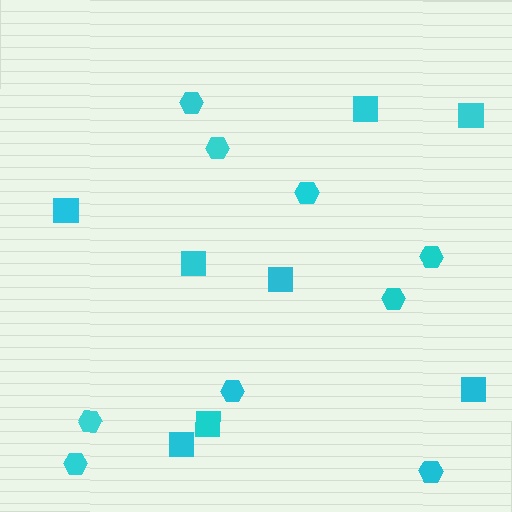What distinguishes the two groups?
There are 2 groups: one group of squares (8) and one group of hexagons (9).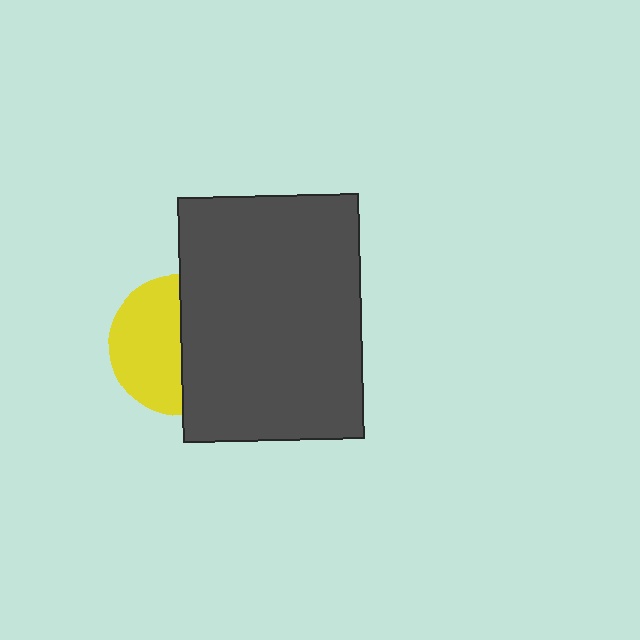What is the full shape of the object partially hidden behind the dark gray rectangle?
The partially hidden object is a yellow circle.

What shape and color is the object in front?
The object in front is a dark gray rectangle.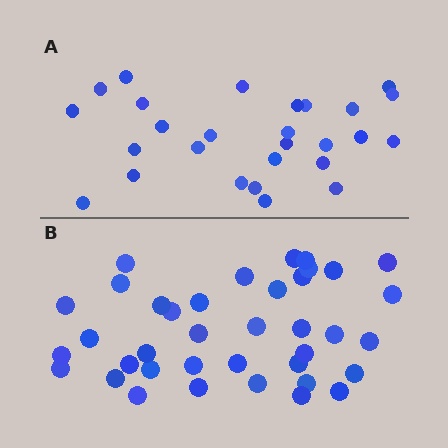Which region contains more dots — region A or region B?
Region B (the bottom region) has more dots.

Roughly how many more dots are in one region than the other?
Region B has roughly 12 or so more dots than region A.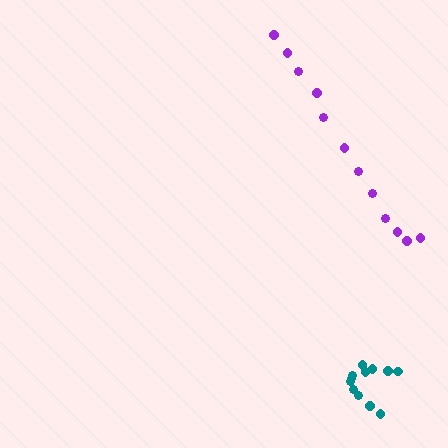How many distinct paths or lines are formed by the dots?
There are 2 distinct paths.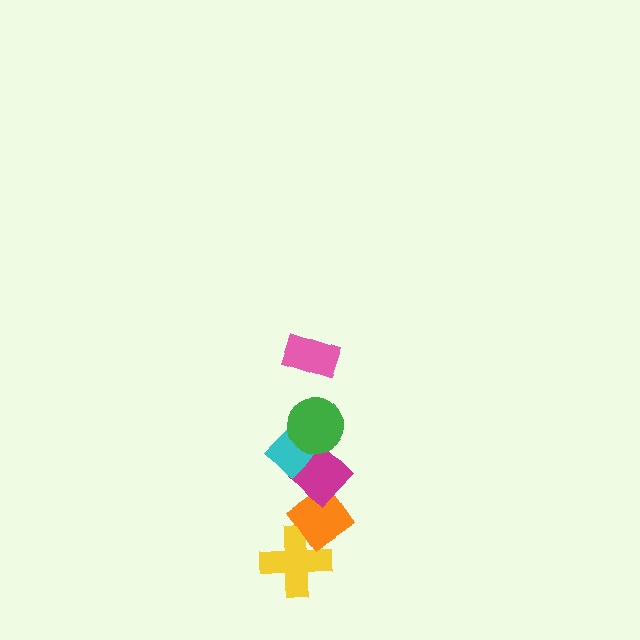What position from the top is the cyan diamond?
The cyan diamond is 3rd from the top.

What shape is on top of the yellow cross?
The orange diamond is on top of the yellow cross.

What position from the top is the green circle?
The green circle is 2nd from the top.